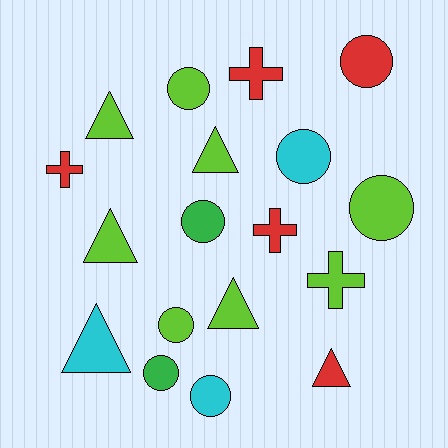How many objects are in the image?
There are 18 objects.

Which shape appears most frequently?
Circle, with 8 objects.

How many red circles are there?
There is 1 red circle.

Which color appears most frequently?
Lime, with 8 objects.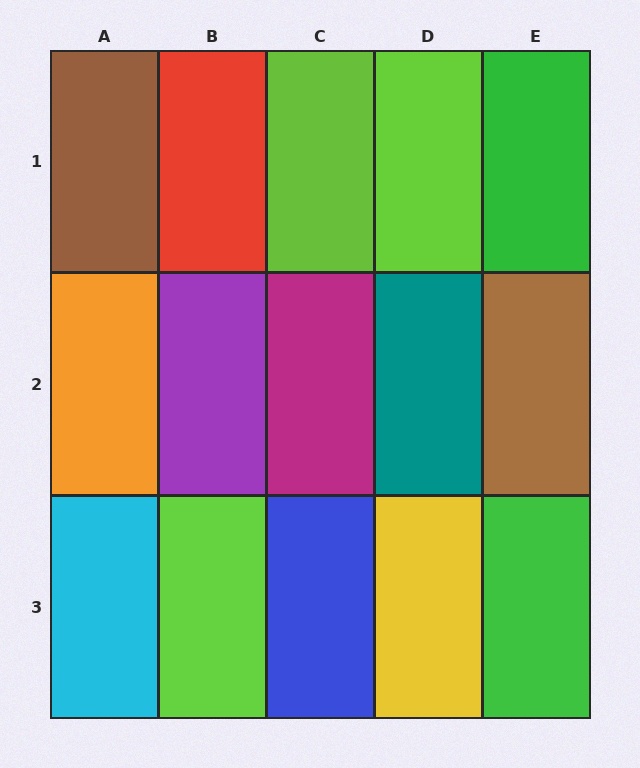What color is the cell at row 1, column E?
Green.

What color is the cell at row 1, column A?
Brown.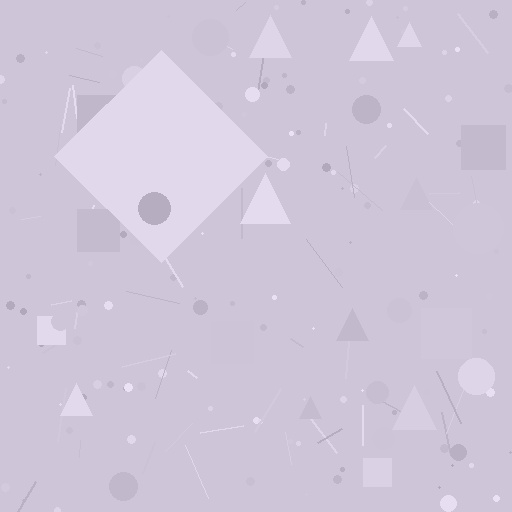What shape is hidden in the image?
A diamond is hidden in the image.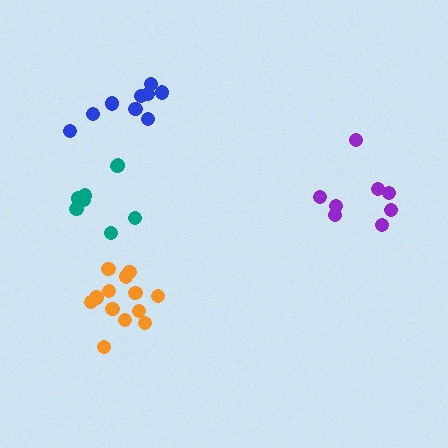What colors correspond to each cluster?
The clusters are colored: teal, purple, blue, orange.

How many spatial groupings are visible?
There are 4 spatial groupings.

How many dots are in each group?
Group 1: 8 dots, Group 2: 8 dots, Group 3: 9 dots, Group 4: 13 dots (38 total).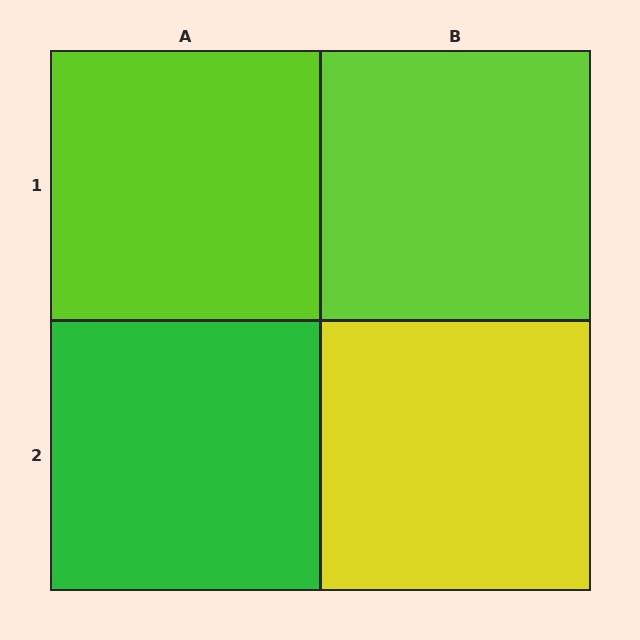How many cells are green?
1 cell is green.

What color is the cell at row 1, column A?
Lime.